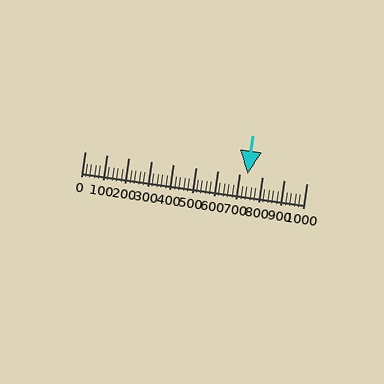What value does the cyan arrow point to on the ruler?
The cyan arrow points to approximately 736.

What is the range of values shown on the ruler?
The ruler shows values from 0 to 1000.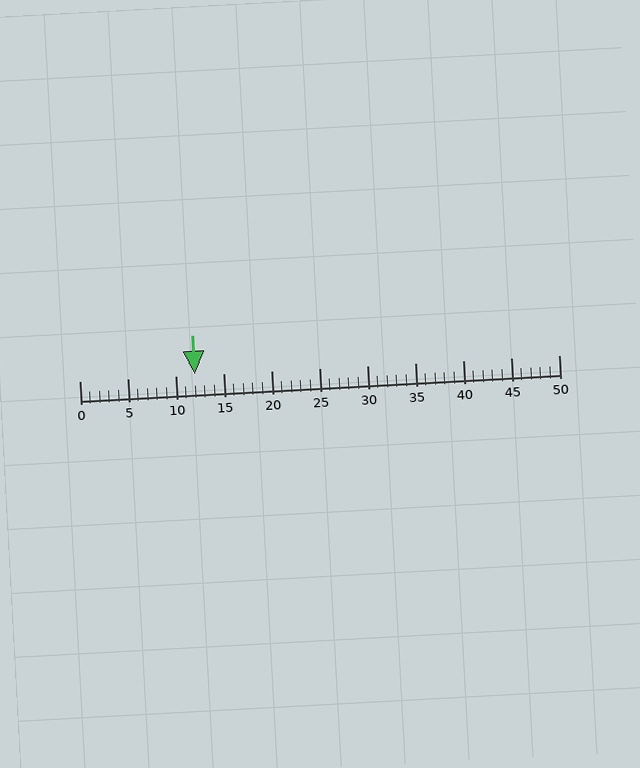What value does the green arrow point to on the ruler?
The green arrow points to approximately 12.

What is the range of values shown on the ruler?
The ruler shows values from 0 to 50.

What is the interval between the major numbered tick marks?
The major tick marks are spaced 5 units apart.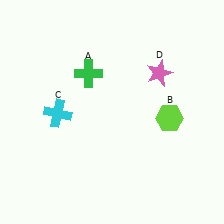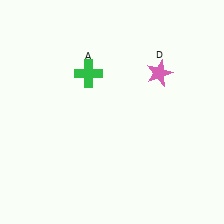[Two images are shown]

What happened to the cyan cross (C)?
The cyan cross (C) was removed in Image 2. It was in the bottom-left area of Image 1.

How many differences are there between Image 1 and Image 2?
There are 2 differences between the two images.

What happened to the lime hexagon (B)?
The lime hexagon (B) was removed in Image 2. It was in the bottom-right area of Image 1.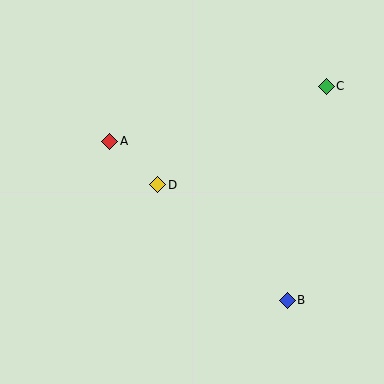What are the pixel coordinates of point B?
Point B is at (287, 300).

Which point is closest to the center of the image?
Point D at (158, 185) is closest to the center.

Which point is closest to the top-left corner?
Point A is closest to the top-left corner.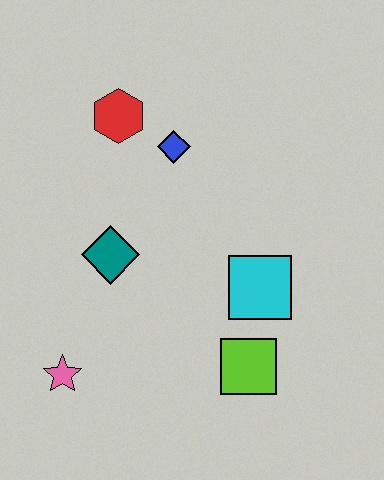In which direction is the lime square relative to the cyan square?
The lime square is below the cyan square.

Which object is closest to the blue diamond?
The red hexagon is closest to the blue diamond.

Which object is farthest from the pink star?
The red hexagon is farthest from the pink star.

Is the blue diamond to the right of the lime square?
No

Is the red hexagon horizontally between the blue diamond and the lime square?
No